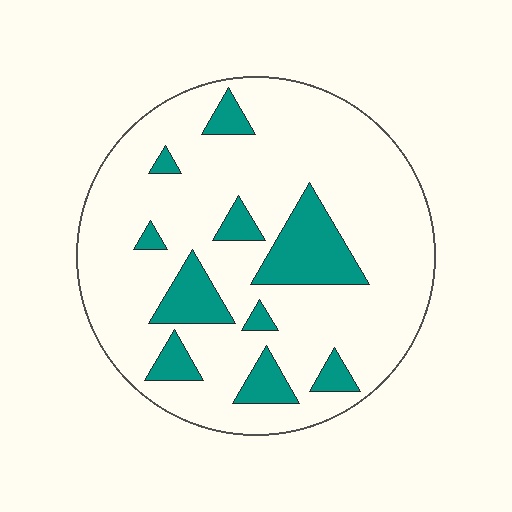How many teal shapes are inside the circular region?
10.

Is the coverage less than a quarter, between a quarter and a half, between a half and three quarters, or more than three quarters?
Less than a quarter.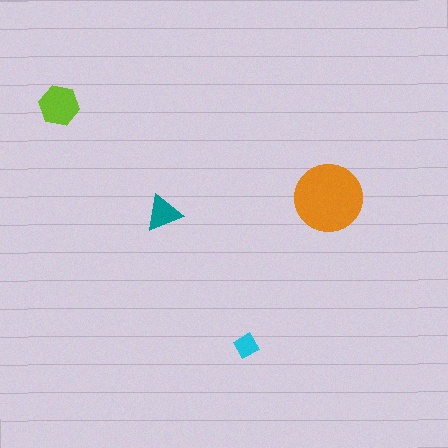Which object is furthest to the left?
The lime hexagon is leftmost.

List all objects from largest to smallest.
The orange circle, the lime hexagon, the teal triangle, the cyan diamond.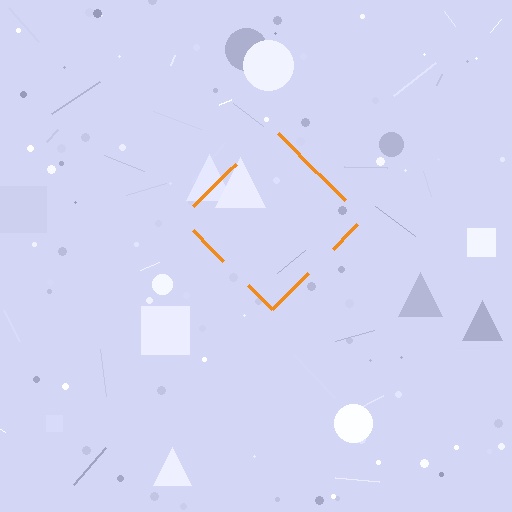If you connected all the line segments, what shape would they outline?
They would outline a diamond.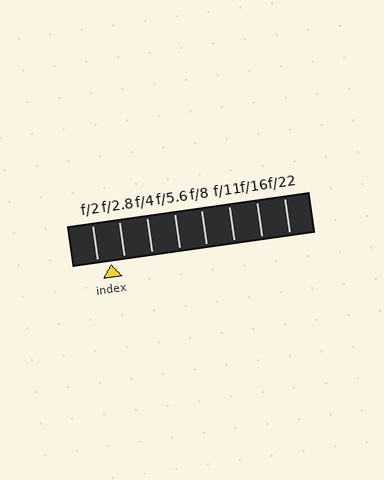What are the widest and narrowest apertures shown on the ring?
The widest aperture shown is f/2 and the narrowest is f/22.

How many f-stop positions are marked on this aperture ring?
There are 8 f-stop positions marked.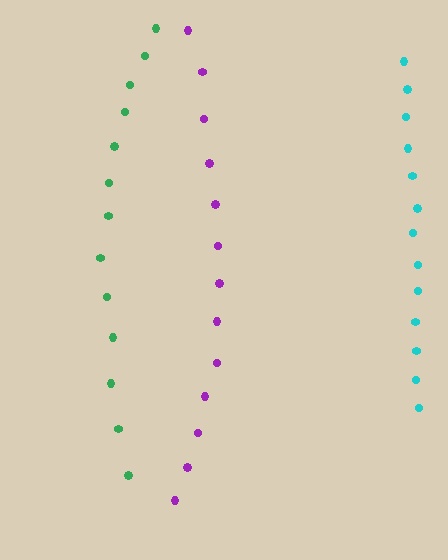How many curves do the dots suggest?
There are 3 distinct paths.